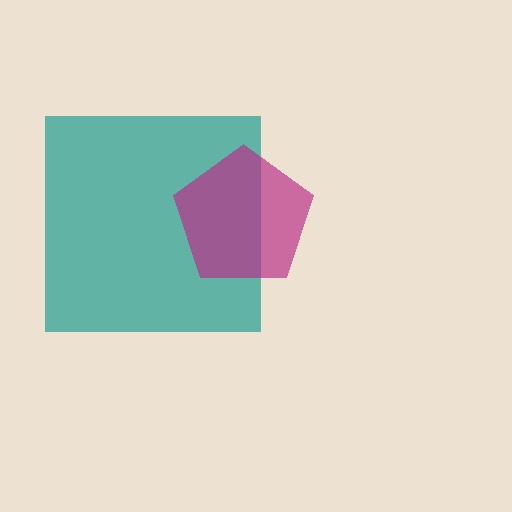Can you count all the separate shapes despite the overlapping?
Yes, there are 2 separate shapes.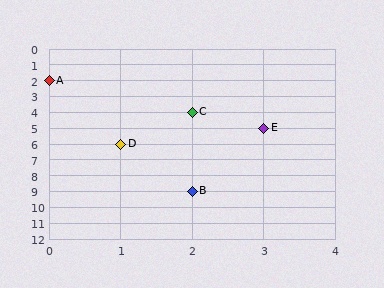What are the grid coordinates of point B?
Point B is at grid coordinates (2, 9).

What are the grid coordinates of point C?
Point C is at grid coordinates (2, 4).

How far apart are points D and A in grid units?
Points D and A are 1 column and 4 rows apart (about 4.1 grid units diagonally).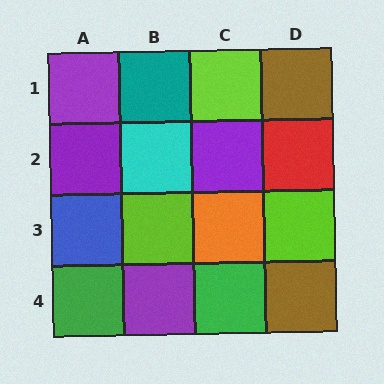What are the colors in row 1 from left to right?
Purple, teal, lime, brown.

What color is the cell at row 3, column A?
Blue.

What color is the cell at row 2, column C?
Purple.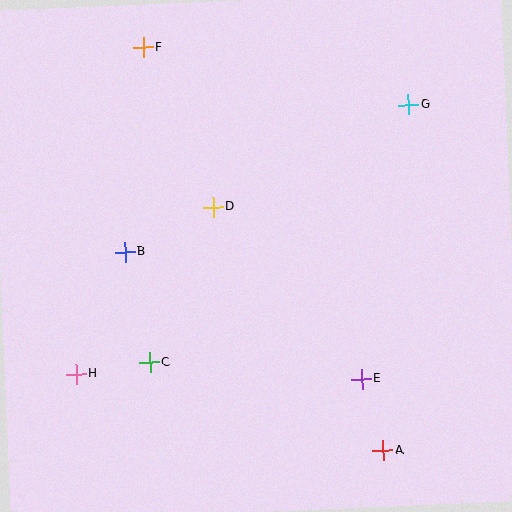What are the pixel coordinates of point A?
Point A is at (383, 451).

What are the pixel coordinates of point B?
Point B is at (125, 252).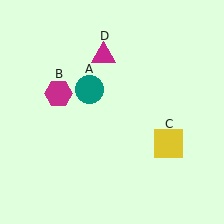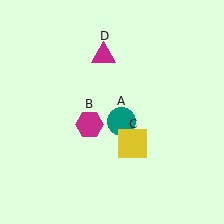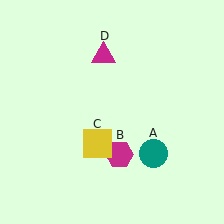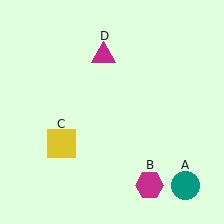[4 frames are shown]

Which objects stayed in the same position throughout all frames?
Magenta triangle (object D) remained stationary.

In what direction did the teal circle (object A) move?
The teal circle (object A) moved down and to the right.